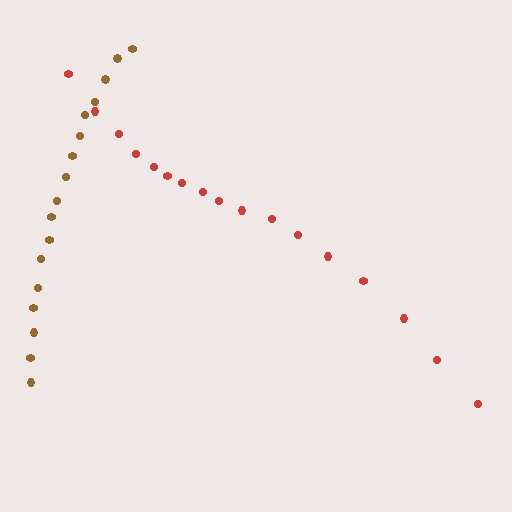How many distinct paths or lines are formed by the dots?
There are 2 distinct paths.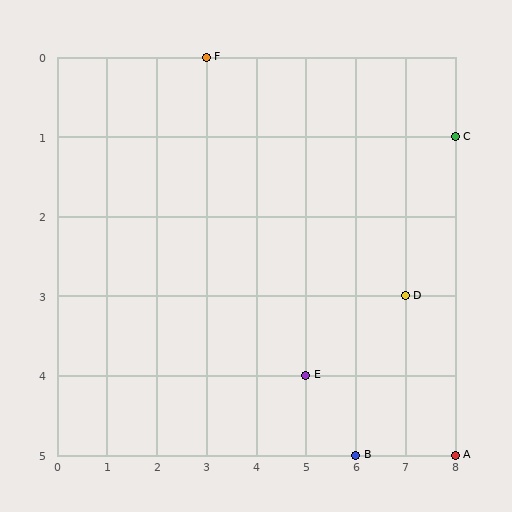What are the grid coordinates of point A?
Point A is at grid coordinates (8, 5).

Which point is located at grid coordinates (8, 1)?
Point C is at (8, 1).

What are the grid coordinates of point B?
Point B is at grid coordinates (6, 5).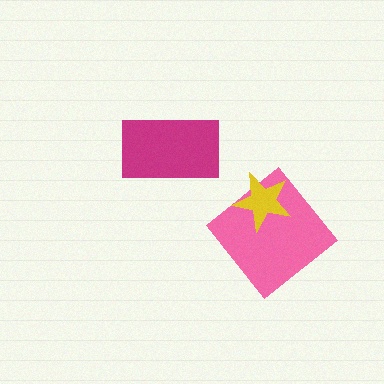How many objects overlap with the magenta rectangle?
0 objects overlap with the magenta rectangle.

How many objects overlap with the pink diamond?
1 object overlaps with the pink diamond.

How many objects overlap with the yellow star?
1 object overlaps with the yellow star.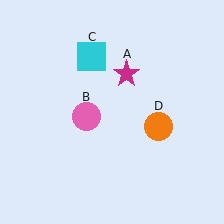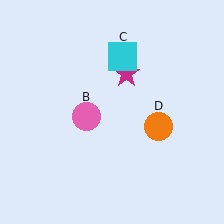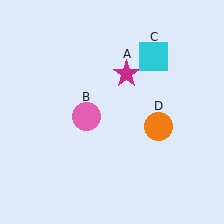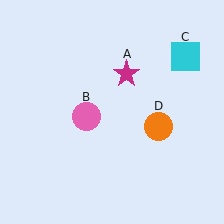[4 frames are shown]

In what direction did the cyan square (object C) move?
The cyan square (object C) moved right.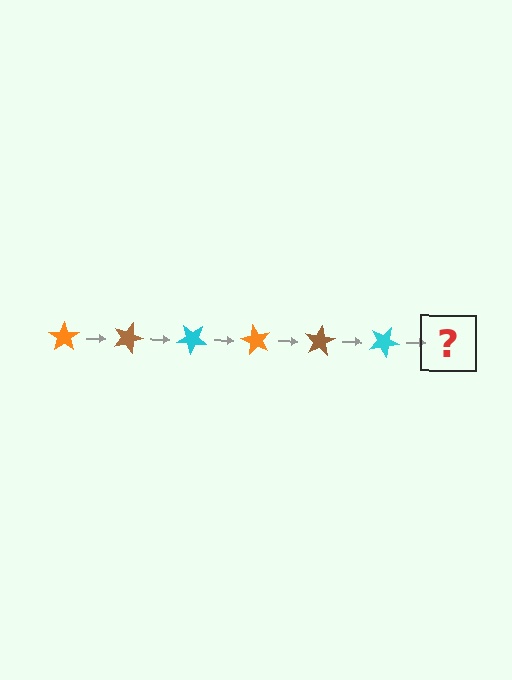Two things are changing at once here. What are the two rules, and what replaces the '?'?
The two rules are that it rotates 20 degrees each step and the color cycles through orange, brown, and cyan. The '?' should be an orange star, rotated 120 degrees from the start.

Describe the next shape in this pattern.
It should be an orange star, rotated 120 degrees from the start.